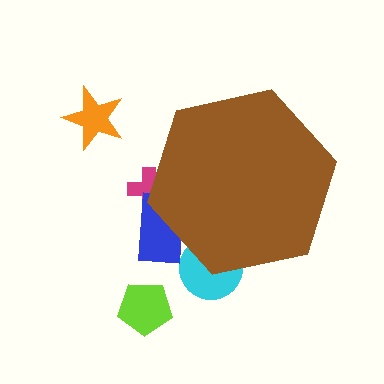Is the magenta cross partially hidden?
Yes, the magenta cross is partially hidden behind the brown hexagon.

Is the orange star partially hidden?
No, the orange star is fully visible.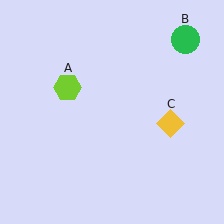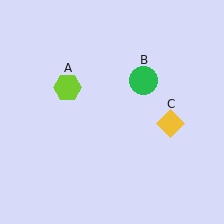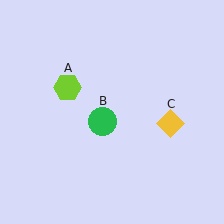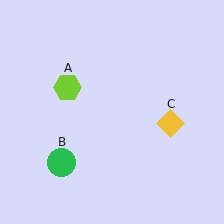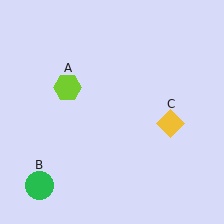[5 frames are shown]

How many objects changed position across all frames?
1 object changed position: green circle (object B).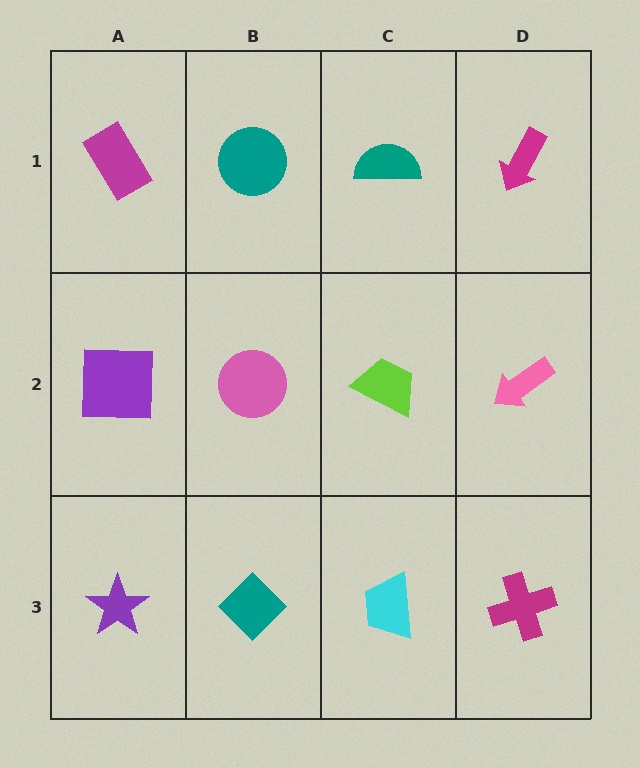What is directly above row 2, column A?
A magenta rectangle.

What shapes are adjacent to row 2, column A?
A magenta rectangle (row 1, column A), a purple star (row 3, column A), a pink circle (row 2, column B).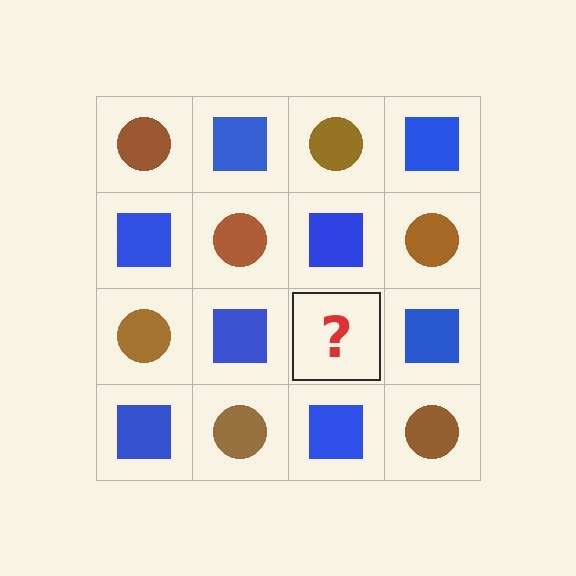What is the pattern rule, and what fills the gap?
The rule is that it alternates brown circle and blue square in a checkerboard pattern. The gap should be filled with a brown circle.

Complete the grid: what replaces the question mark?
The question mark should be replaced with a brown circle.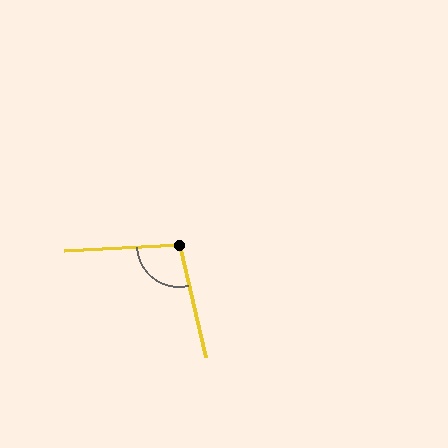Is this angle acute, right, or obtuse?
It is obtuse.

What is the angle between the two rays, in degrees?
Approximately 100 degrees.